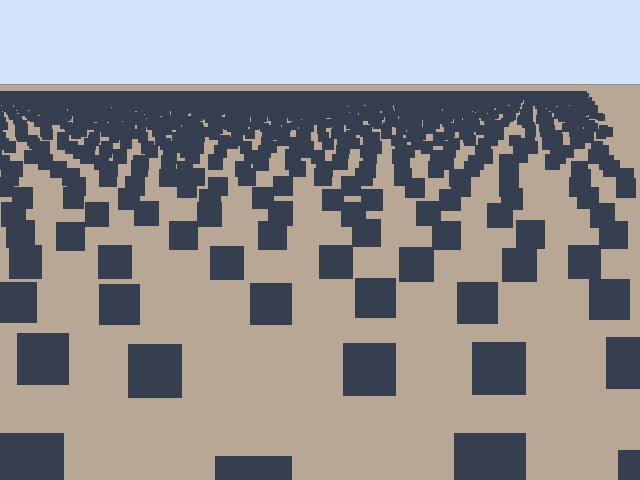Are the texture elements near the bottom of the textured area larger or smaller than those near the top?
Larger. Near the bottom, elements are closer to the viewer and appear at a bigger on-screen size.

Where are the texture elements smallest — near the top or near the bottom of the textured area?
Near the top.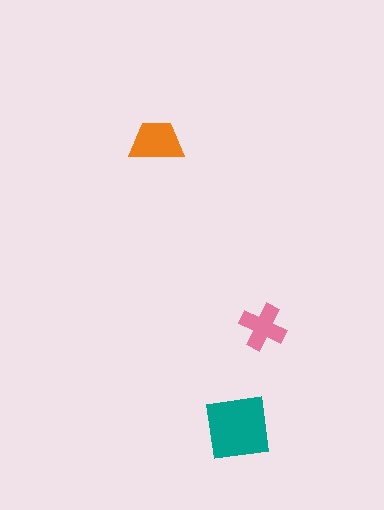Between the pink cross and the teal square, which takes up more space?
The teal square.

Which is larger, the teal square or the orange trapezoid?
The teal square.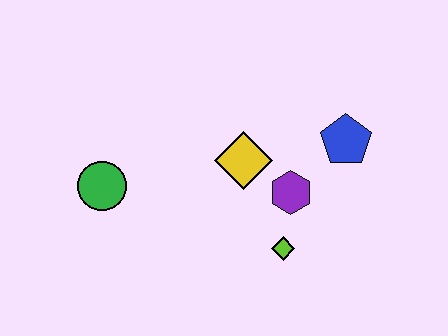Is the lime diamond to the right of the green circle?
Yes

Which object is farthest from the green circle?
The blue pentagon is farthest from the green circle.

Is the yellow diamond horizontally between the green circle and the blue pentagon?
Yes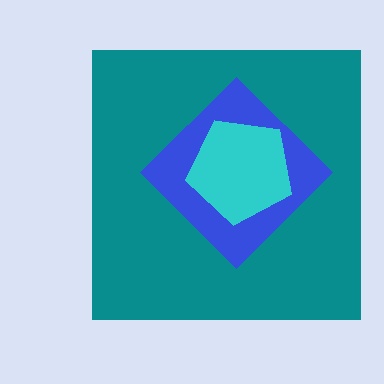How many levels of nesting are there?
3.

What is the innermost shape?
The cyan pentagon.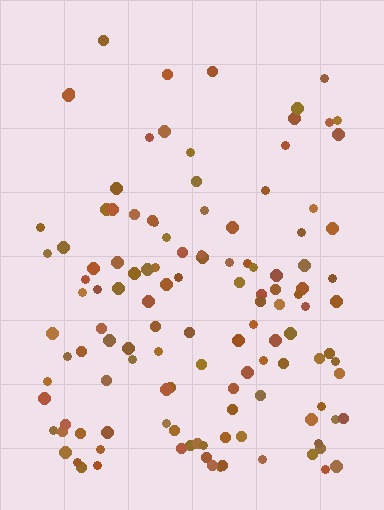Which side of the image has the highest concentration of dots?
The bottom.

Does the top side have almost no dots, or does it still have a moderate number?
Still a moderate number, just noticeably fewer than the bottom.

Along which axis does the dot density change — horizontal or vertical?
Vertical.